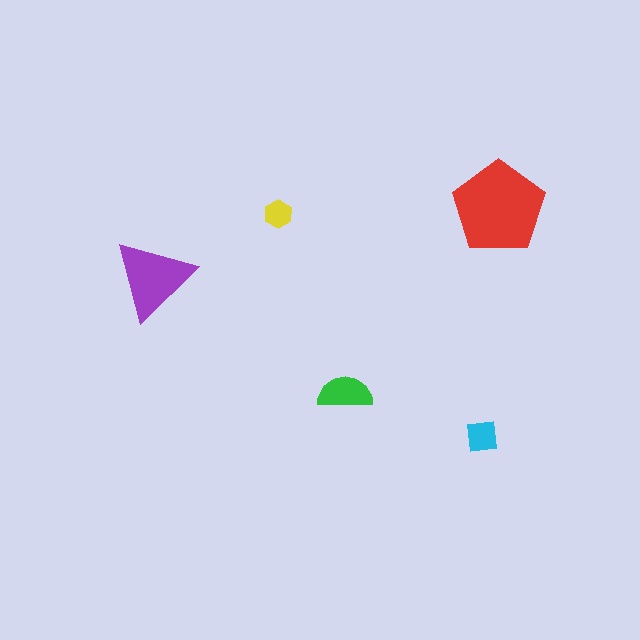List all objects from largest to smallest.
The red pentagon, the purple triangle, the green semicircle, the cyan square, the yellow hexagon.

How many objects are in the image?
There are 5 objects in the image.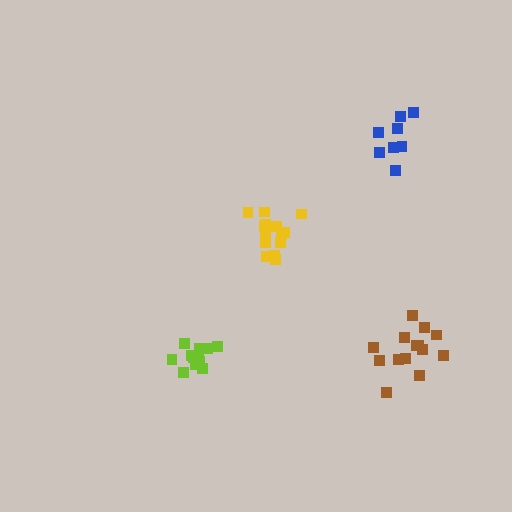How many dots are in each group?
Group 1: 14 dots, Group 2: 8 dots, Group 3: 14 dots, Group 4: 12 dots (48 total).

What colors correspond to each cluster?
The clusters are colored: yellow, blue, brown, lime.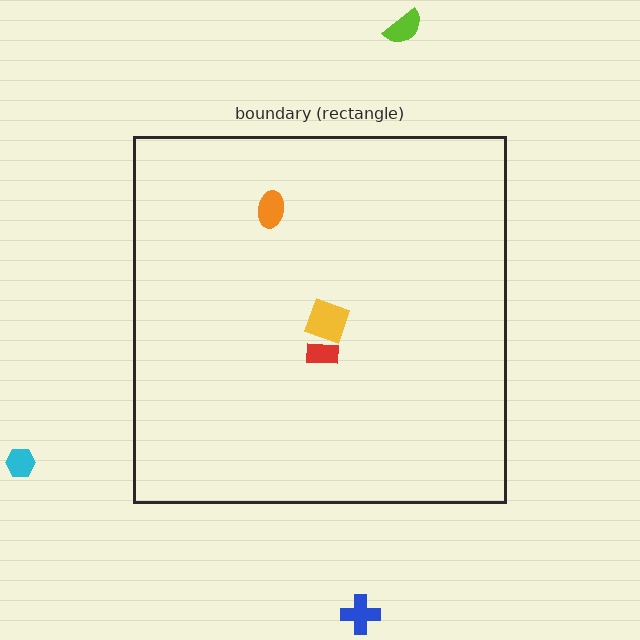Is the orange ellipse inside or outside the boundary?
Inside.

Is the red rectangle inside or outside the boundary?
Inside.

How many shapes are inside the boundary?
3 inside, 3 outside.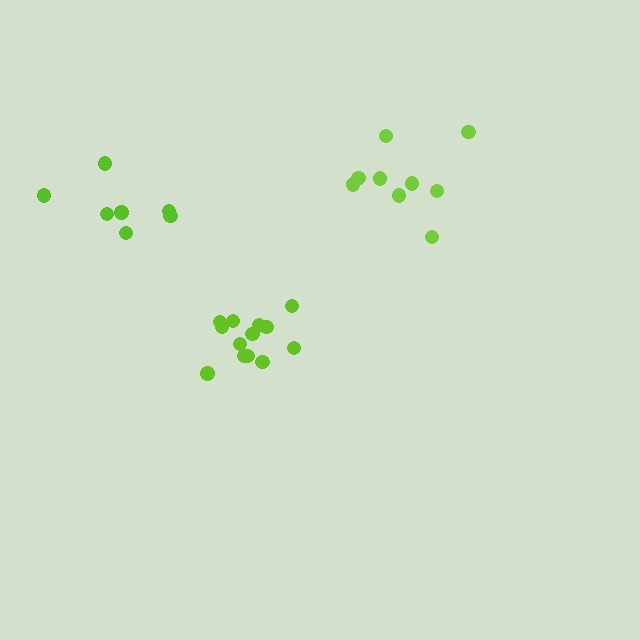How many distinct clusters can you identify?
There are 3 distinct clusters.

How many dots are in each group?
Group 1: 10 dots, Group 2: 13 dots, Group 3: 7 dots (30 total).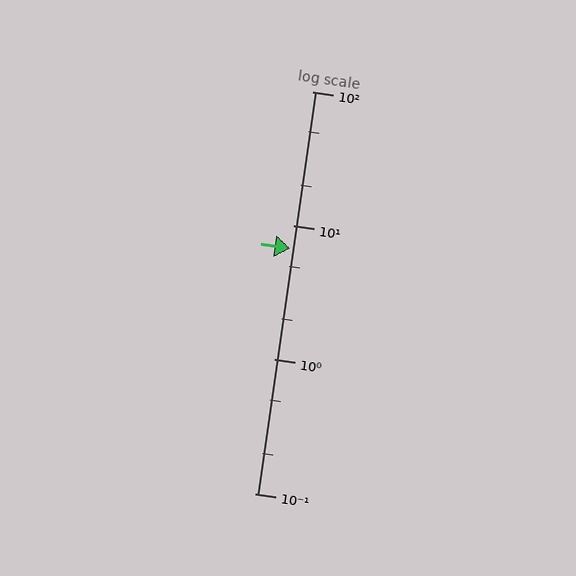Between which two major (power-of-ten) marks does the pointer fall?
The pointer is between 1 and 10.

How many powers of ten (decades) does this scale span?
The scale spans 3 decades, from 0.1 to 100.